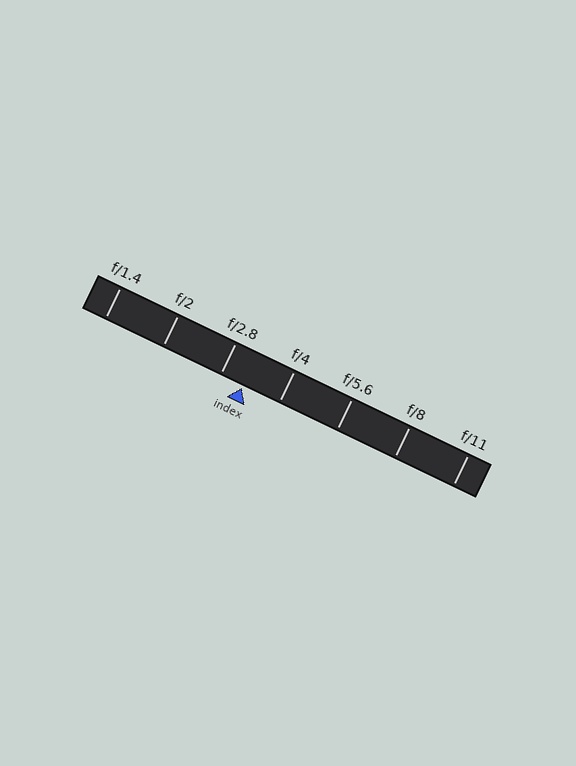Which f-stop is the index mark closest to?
The index mark is closest to f/2.8.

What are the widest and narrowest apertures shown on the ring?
The widest aperture shown is f/1.4 and the narrowest is f/11.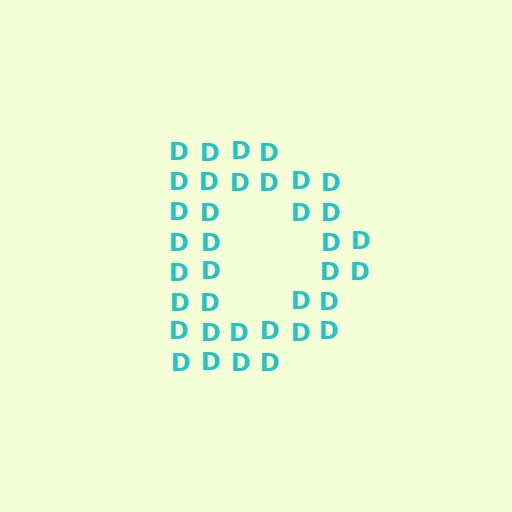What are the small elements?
The small elements are letter D's.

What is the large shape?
The large shape is the letter D.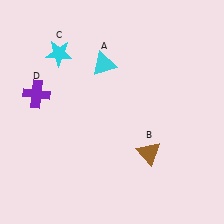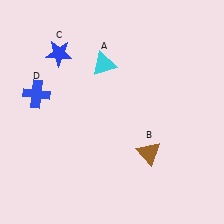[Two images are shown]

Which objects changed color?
C changed from cyan to blue. D changed from purple to blue.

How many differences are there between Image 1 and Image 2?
There are 2 differences between the two images.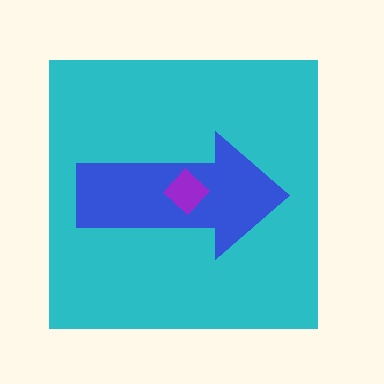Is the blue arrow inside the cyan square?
Yes.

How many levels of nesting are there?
3.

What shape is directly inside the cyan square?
The blue arrow.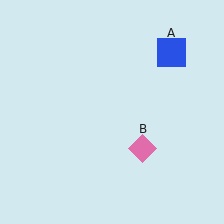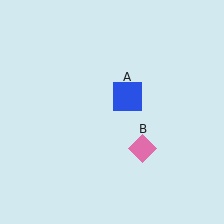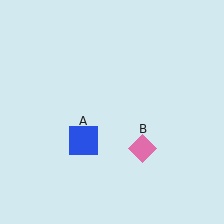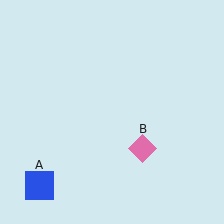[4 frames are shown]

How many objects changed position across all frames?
1 object changed position: blue square (object A).